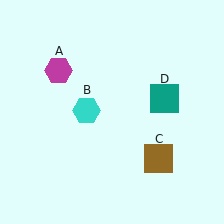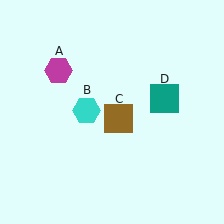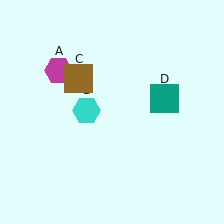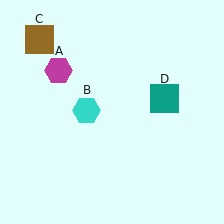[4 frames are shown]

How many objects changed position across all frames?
1 object changed position: brown square (object C).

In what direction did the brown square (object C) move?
The brown square (object C) moved up and to the left.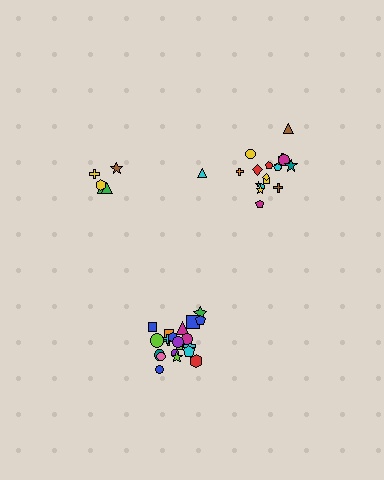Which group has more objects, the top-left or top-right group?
The top-right group.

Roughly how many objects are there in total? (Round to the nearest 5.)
Roughly 45 objects in total.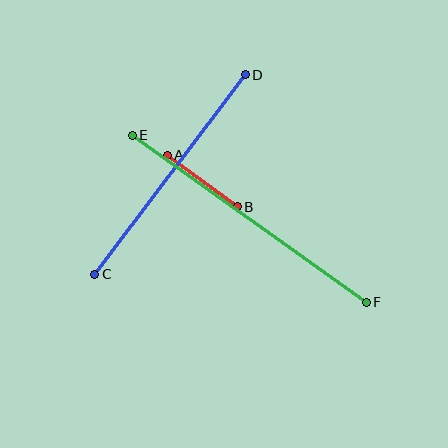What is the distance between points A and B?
The distance is approximately 87 pixels.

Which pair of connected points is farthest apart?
Points E and F are farthest apart.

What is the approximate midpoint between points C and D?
The midpoint is at approximately (170, 174) pixels.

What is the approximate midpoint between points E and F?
The midpoint is at approximately (249, 219) pixels.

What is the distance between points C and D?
The distance is approximately 250 pixels.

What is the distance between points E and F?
The distance is approximately 287 pixels.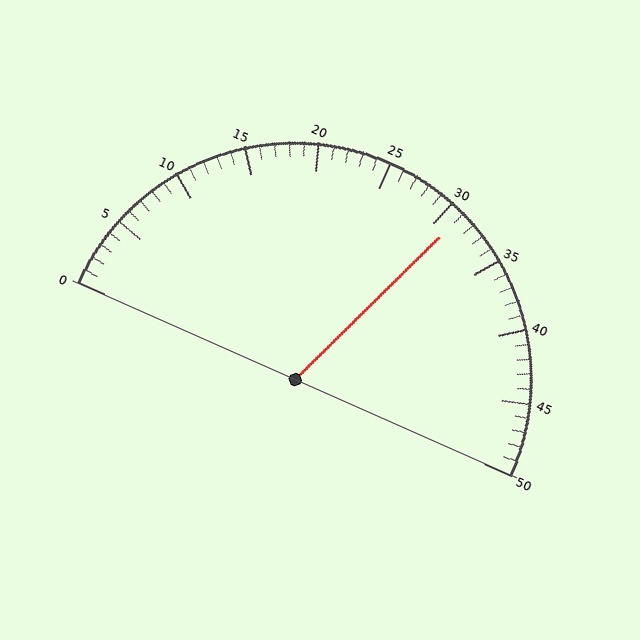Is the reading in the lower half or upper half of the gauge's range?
The reading is in the upper half of the range (0 to 50).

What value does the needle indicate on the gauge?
The needle indicates approximately 31.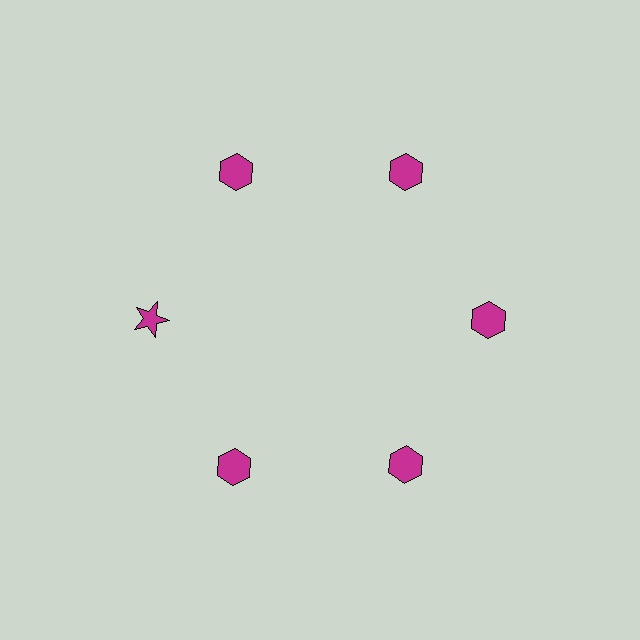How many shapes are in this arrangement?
There are 6 shapes arranged in a ring pattern.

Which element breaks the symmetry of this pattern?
The magenta star at roughly the 9 o'clock position breaks the symmetry. All other shapes are magenta hexagons.